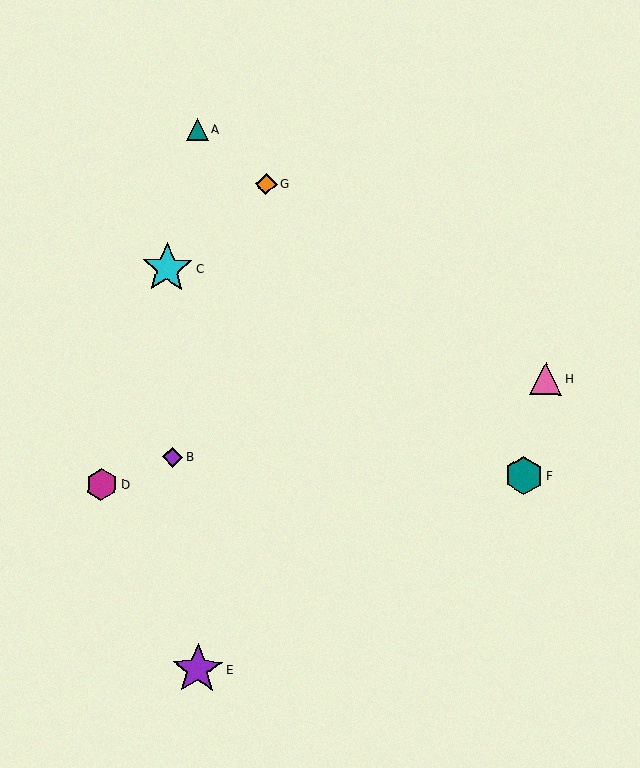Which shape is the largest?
The purple star (labeled E) is the largest.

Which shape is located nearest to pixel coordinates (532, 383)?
The pink triangle (labeled H) at (546, 379) is nearest to that location.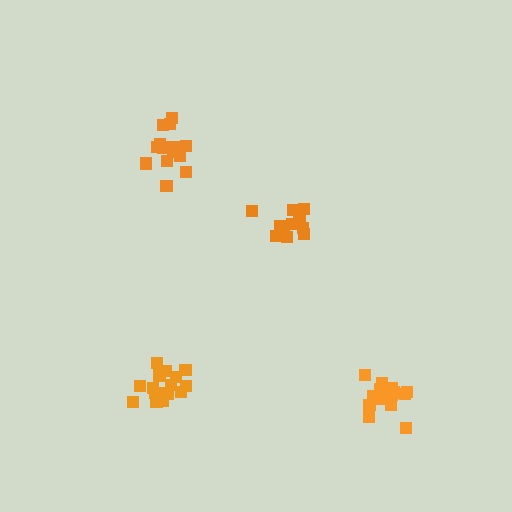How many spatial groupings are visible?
There are 4 spatial groupings.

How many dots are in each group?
Group 1: 11 dots, Group 2: 17 dots, Group 3: 17 dots, Group 4: 17 dots (62 total).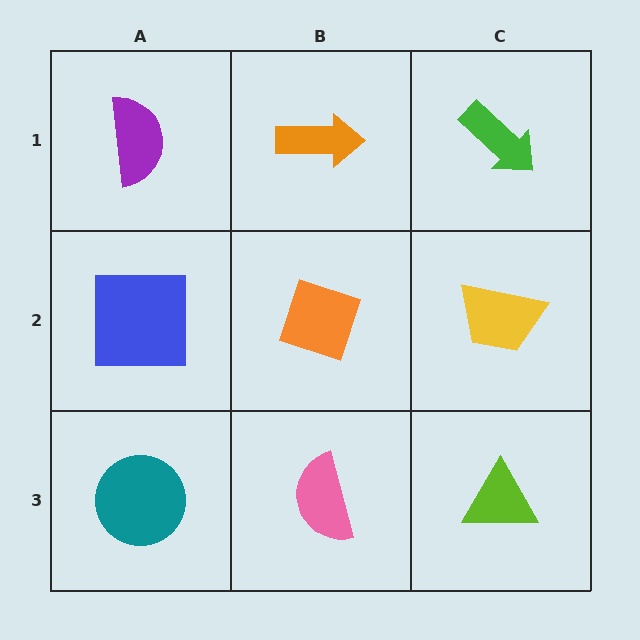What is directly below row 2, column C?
A lime triangle.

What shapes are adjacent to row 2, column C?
A green arrow (row 1, column C), a lime triangle (row 3, column C), an orange diamond (row 2, column B).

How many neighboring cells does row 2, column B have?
4.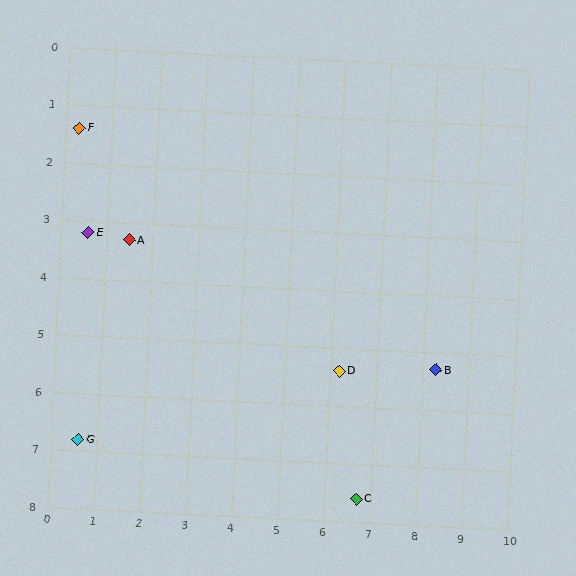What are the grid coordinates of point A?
Point A is at approximately (1.5, 3.3).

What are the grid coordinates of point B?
Point B is at approximately (8.3, 5.3).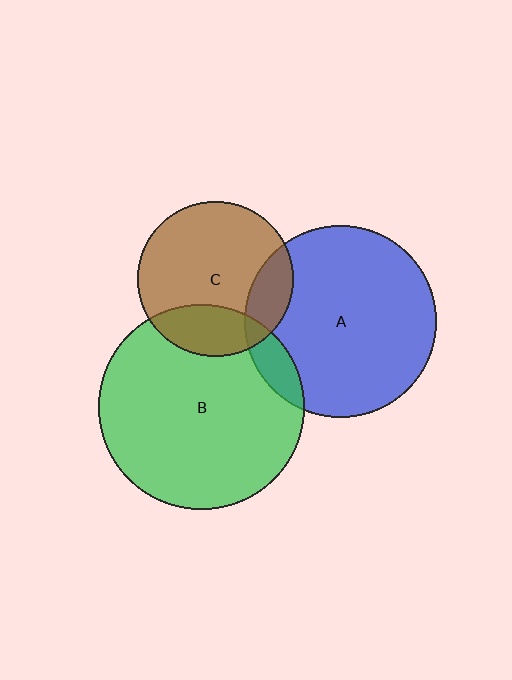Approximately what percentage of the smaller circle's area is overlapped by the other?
Approximately 10%.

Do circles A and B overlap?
Yes.